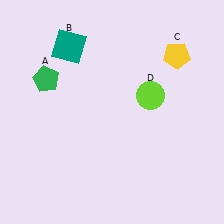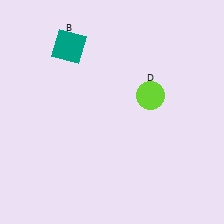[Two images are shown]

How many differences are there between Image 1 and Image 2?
There are 2 differences between the two images.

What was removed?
The green pentagon (A), the yellow pentagon (C) were removed in Image 2.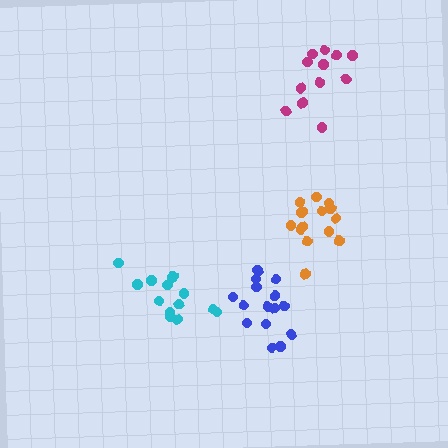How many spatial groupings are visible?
There are 4 spatial groupings.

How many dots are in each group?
Group 1: 16 dots, Group 2: 14 dots, Group 3: 15 dots, Group 4: 12 dots (57 total).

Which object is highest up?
The magenta cluster is topmost.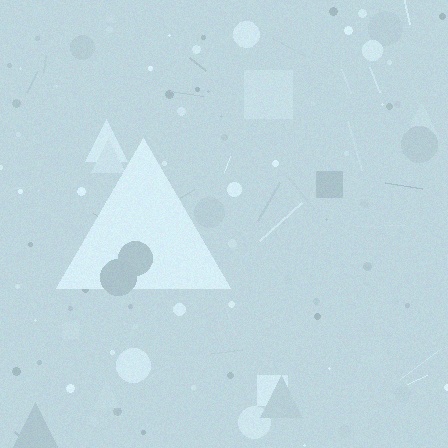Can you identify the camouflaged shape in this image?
The camouflaged shape is a triangle.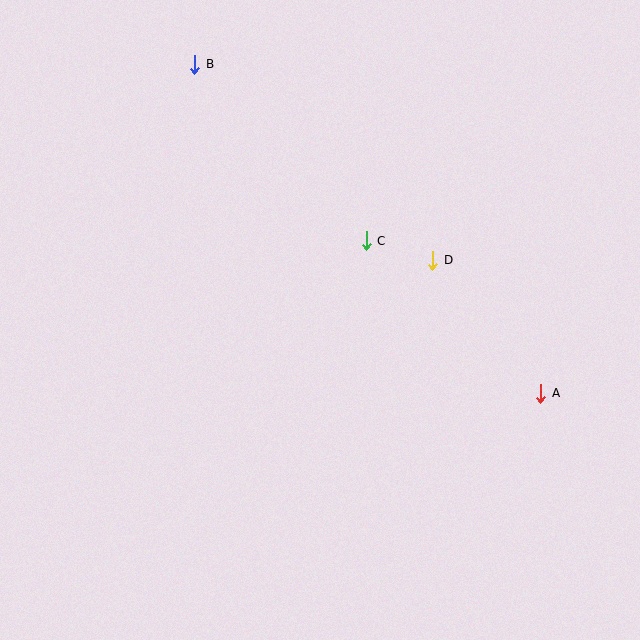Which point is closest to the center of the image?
Point C at (366, 241) is closest to the center.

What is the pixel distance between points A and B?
The distance between A and B is 477 pixels.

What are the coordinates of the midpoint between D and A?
The midpoint between D and A is at (487, 327).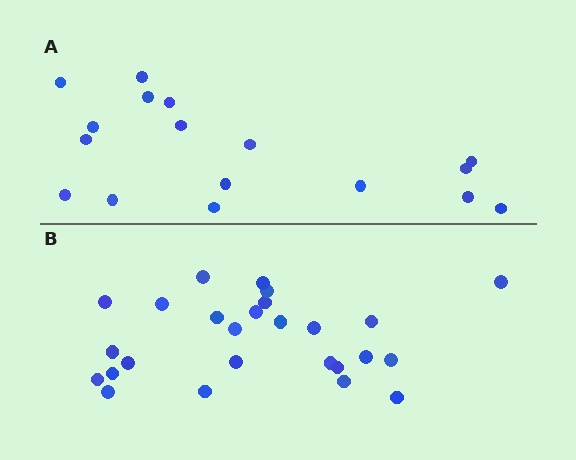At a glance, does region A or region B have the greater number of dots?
Region B (the bottom region) has more dots.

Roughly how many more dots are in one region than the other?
Region B has roughly 8 or so more dots than region A.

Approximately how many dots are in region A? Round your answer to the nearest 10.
About 20 dots. (The exact count is 17, which rounds to 20.)